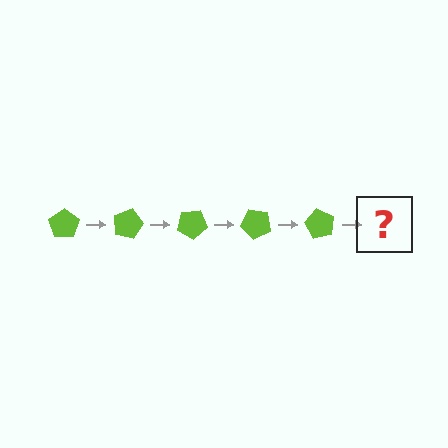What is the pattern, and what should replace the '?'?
The pattern is that the pentagon rotates 15 degrees each step. The '?' should be a lime pentagon rotated 75 degrees.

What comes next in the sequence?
The next element should be a lime pentagon rotated 75 degrees.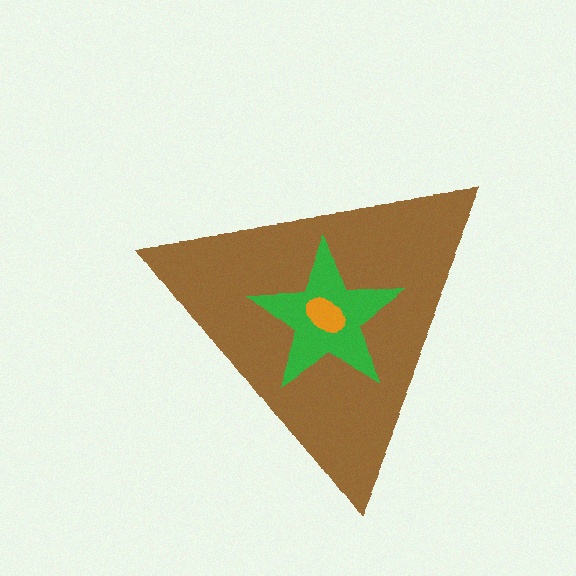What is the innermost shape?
The orange ellipse.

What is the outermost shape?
The brown triangle.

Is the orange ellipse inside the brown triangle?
Yes.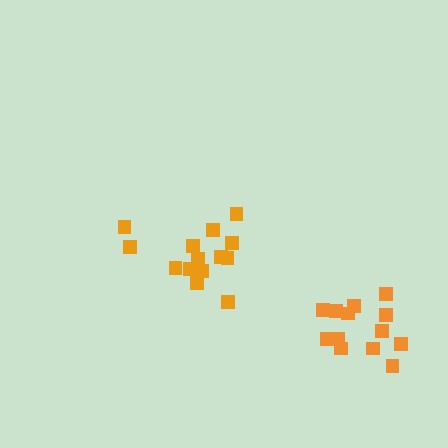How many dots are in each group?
Group 1: 15 dots, Group 2: 13 dots (28 total).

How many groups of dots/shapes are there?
There are 2 groups.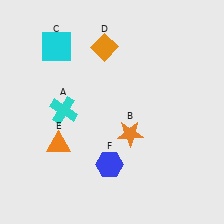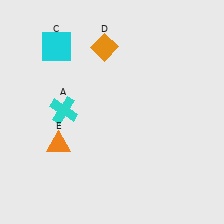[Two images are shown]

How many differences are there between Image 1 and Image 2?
There are 2 differences between the two images.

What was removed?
The orange star (B), the blue hexagon (F) were removed in Image 2.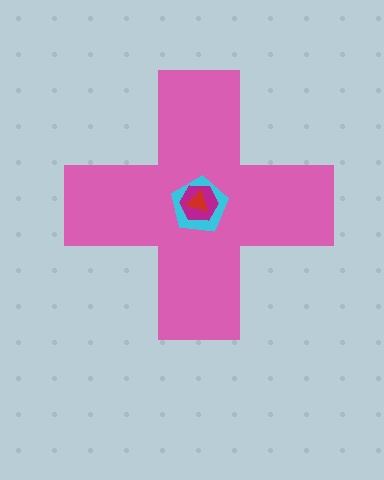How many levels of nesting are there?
4.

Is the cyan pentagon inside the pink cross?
Yes.